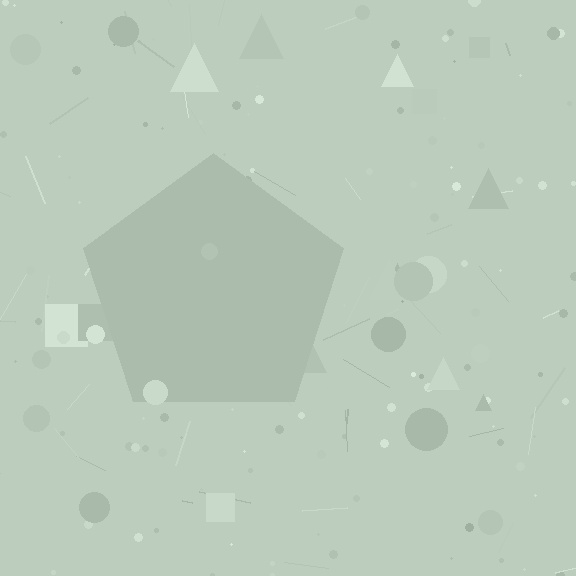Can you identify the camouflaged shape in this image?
The camouflaged shape is a pentagon.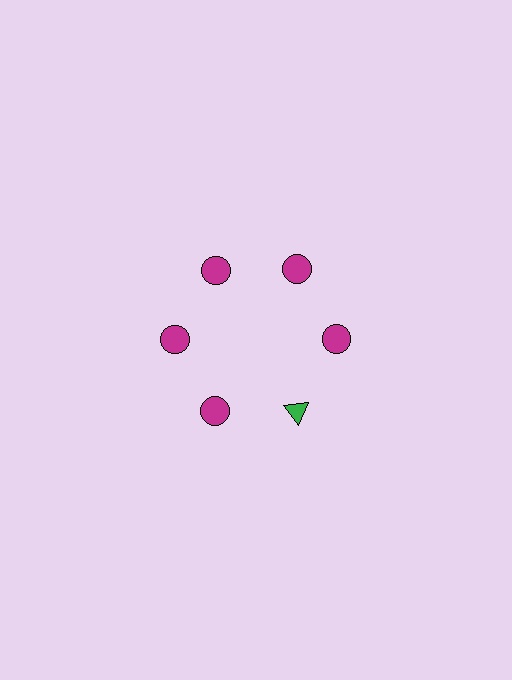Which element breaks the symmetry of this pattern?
The green triangle at roughly the 5 o'clock position breaks the symmetry. All other shapes are magenta circles.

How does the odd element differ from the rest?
It differs in both color (green instead of magenta) and shape (triangle instead of circle).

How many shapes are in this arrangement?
There are 6 shapes arranged in a ring pattern.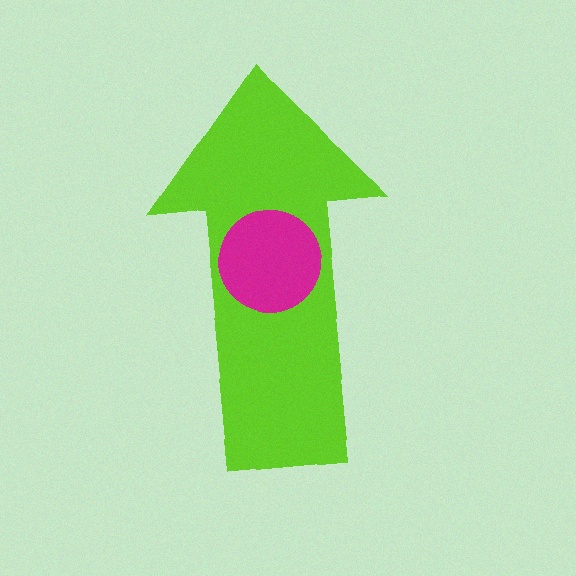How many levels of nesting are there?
2.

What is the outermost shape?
The lime arrow.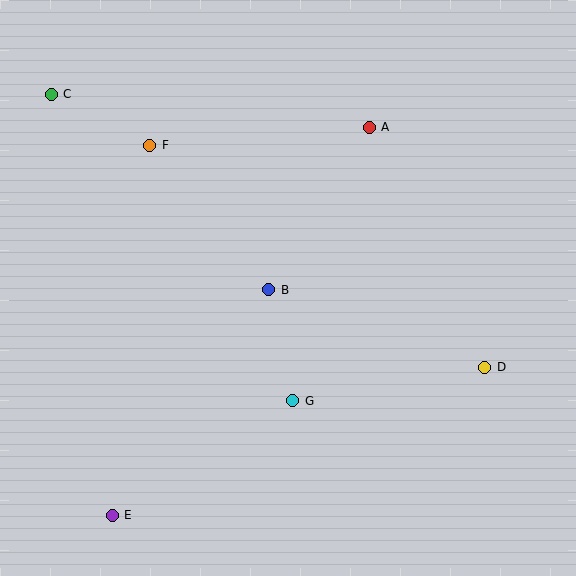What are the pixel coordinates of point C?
Point C is at (51, 94).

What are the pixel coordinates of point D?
Point D is at (485, 367).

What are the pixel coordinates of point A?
Point A is at (369, 127).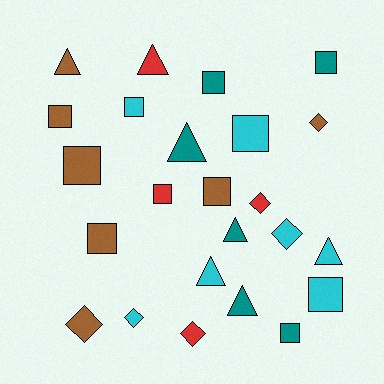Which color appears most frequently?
Brown, with 7 objects.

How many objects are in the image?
There are 24 objects.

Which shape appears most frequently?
Square, with 11 objects.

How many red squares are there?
There is 1 red square.